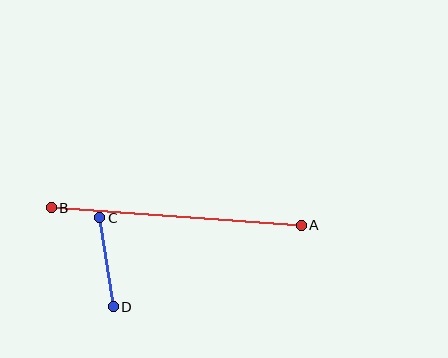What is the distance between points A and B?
The distance is approximately 250 pixels.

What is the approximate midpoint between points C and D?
The midpoint is at approximately (107, 262) pixels.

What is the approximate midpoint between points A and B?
The midpoint is at approximately (176, 217) pixels.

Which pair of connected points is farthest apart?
Points A and B are farthest apart.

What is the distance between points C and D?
The distance is approximately 90 pixels.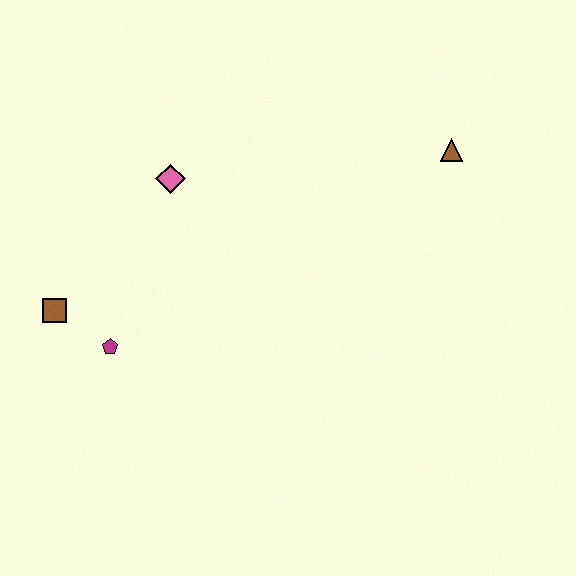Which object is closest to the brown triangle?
The pink diamond is closest to the brown triangle.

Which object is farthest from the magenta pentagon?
The brown triangle is farthest from the magenta pentagon.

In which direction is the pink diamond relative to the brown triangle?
The pink diamond is to the left of the brown triangle.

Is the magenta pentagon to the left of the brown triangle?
Yes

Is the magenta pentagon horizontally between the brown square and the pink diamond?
Yes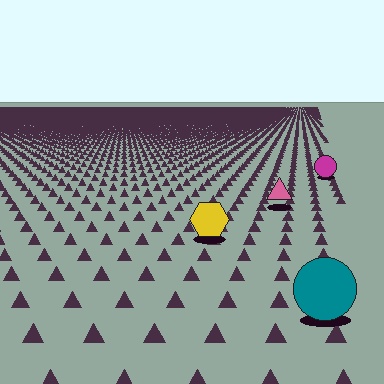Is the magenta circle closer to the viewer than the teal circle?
No. The teal circle is closer — you can tell from the texture gradient: the ground texture is coarser near it.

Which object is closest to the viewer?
The teal circle is closest. The texture marks near it are larger and more spread out.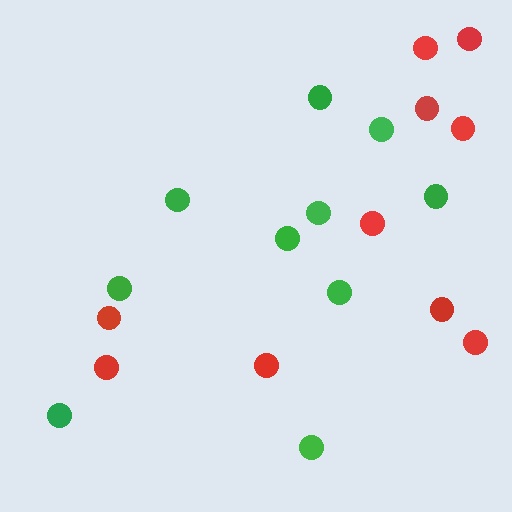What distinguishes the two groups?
There are 2 groups: one group of red circles (10) and one group of green circles (10).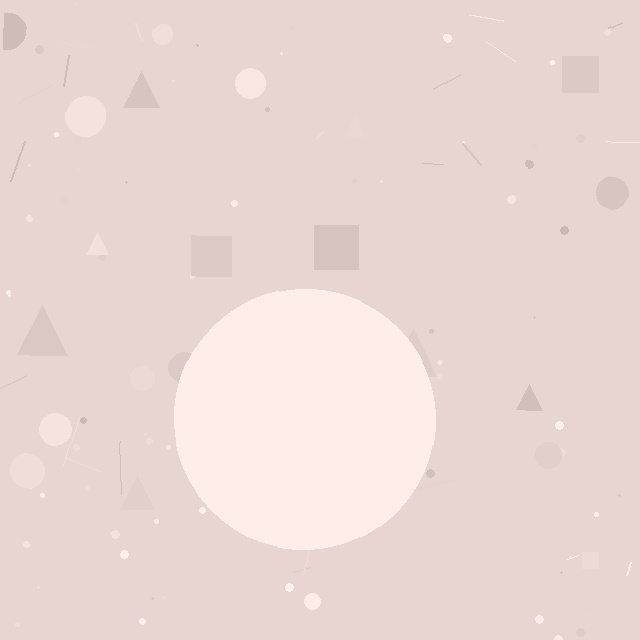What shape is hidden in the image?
A circle is hidden in the image.